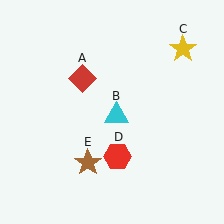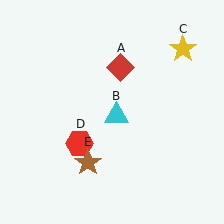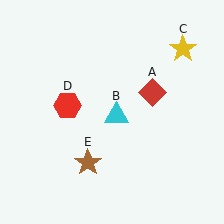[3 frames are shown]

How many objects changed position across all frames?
2 objects changed position: red diamond (object A), red hexagon (object D).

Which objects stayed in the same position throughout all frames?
Cyan triangle (object B) and yellow star (object C) and brown star (object E) remained stationary.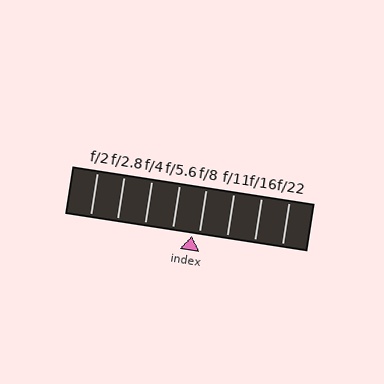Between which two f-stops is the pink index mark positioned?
The index mark is between f/5.6 and f/8.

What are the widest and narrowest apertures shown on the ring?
The widest aperture shown is f/2 and the narrowest is f/22.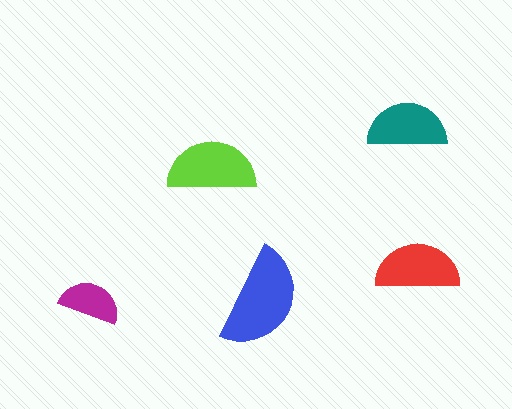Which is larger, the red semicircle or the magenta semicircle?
The red one.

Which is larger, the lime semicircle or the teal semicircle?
The lime one.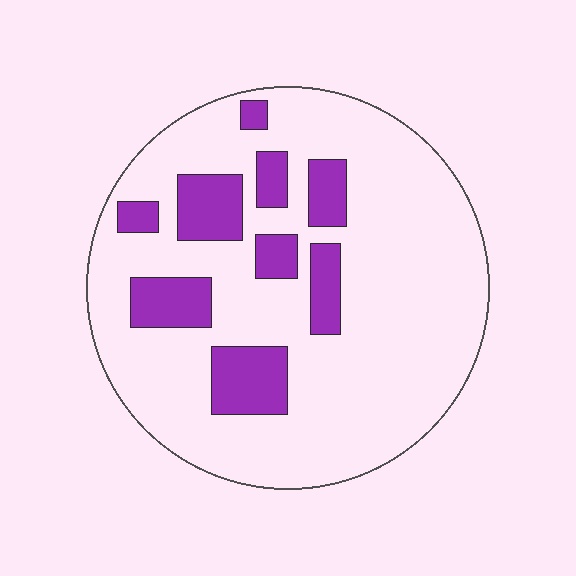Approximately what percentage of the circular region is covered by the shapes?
Approximately 20%.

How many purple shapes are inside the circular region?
9.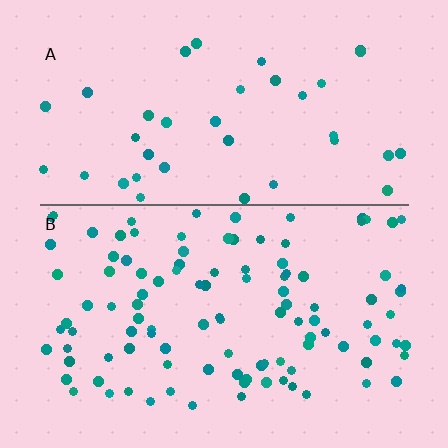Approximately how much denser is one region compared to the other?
Approximately 2.8× — region B over region A.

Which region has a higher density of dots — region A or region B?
B (the bottom).